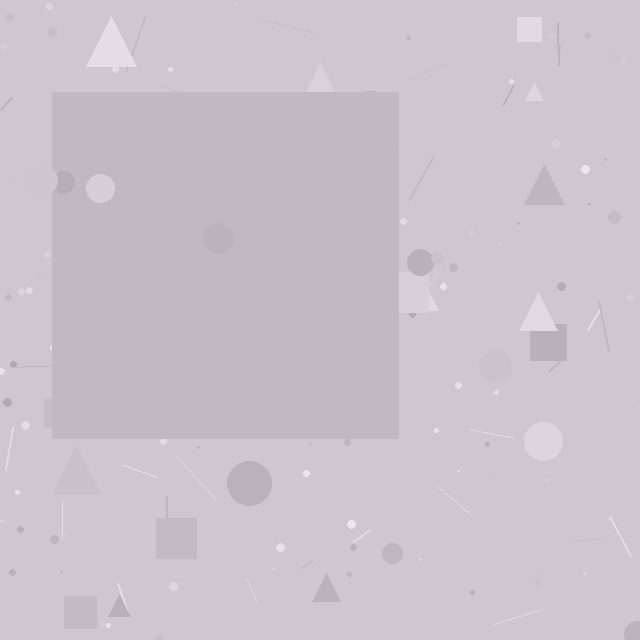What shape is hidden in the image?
A square is hidden in the image.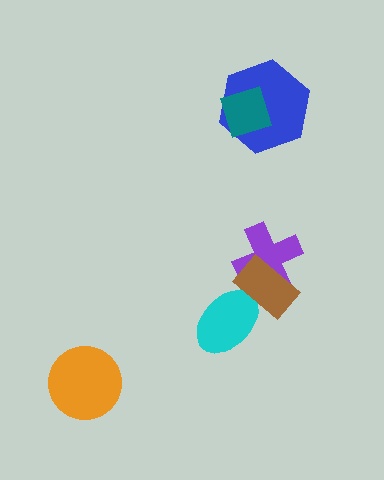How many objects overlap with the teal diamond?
1 object overlaps with the teal diamond.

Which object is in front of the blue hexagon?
The teal diamond is in front of the blue hexagon.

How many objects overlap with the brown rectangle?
2 objects overlap with the brown rectangle.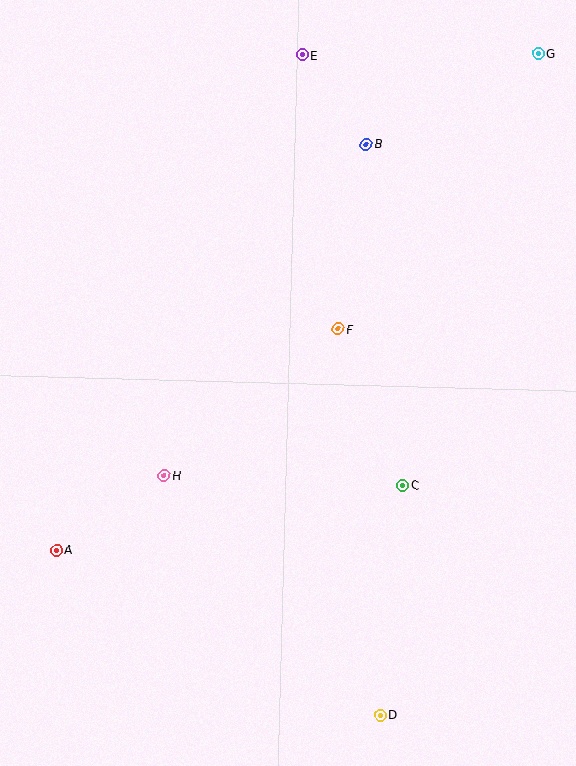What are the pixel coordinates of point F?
Point F is at (338, 329).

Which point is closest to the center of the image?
Point F at (338, 329) is closest to the center.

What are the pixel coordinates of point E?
Point E is at (302, 55).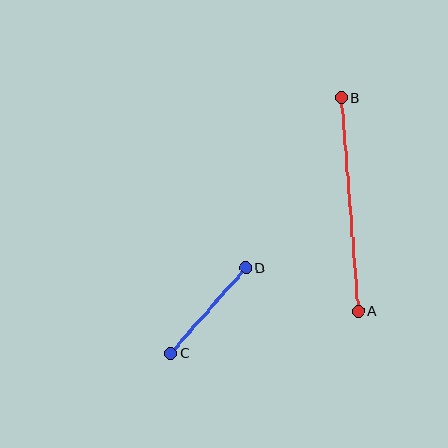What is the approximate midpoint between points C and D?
The midpoint is at approximately (208, 311) pixels.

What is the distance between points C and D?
The distance is approximately 114 pixels.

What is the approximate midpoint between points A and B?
The midpoint is at approximately (350, 205) pixels.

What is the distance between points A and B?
The distance is approximately 214 pixels.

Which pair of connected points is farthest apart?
Points A and B are farthest apart.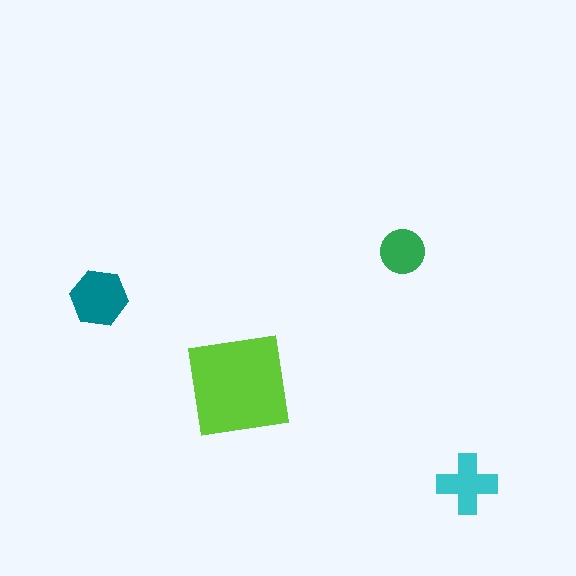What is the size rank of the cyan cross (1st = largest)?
3rd.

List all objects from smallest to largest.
The green circle, the cyan cross, the teal hexagon, the lime square.